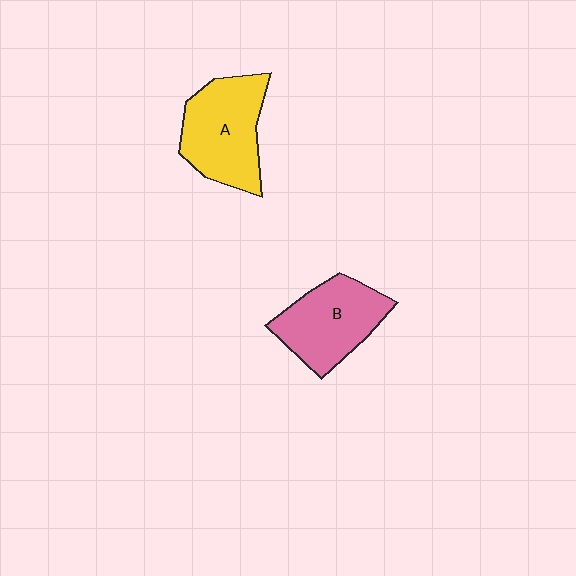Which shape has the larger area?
Shape A (yellow).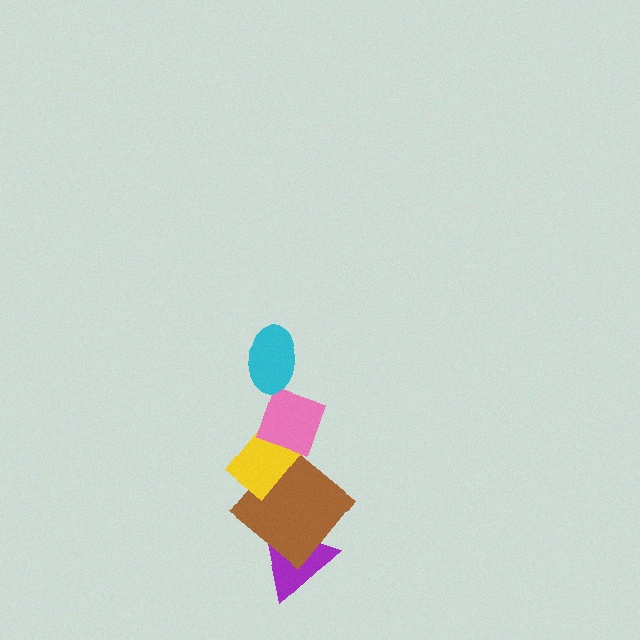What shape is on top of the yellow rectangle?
The pink diamond is on top of the yellow rectangle.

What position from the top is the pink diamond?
The pink diamond is 2nd from the top.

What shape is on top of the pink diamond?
The cyan ellipse is on top of the pink diamond.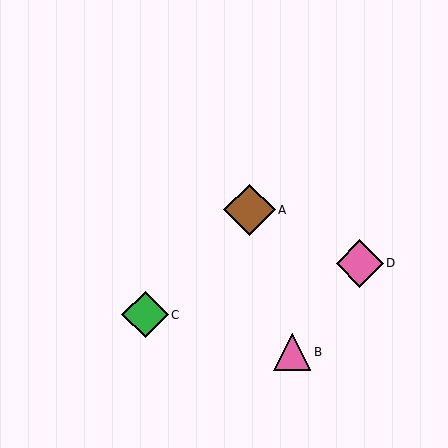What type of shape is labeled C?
Shape C is a green diamond.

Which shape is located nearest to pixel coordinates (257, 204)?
The brown diamond (labeled A) at (250, 210) is nearest to that location.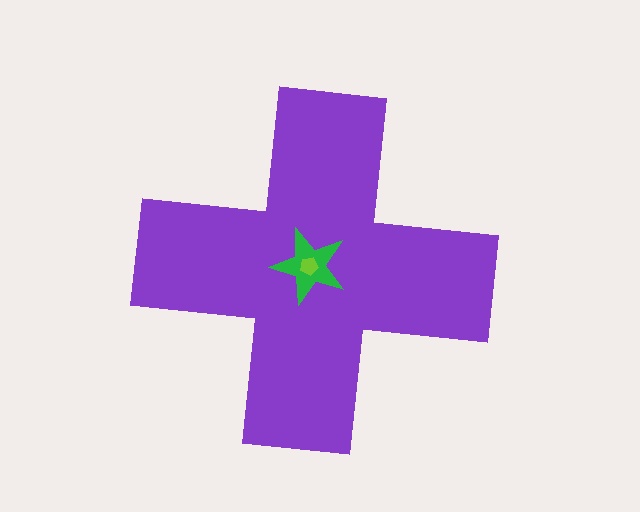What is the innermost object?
The lime pentagon.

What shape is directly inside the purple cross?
The green star.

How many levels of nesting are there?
3.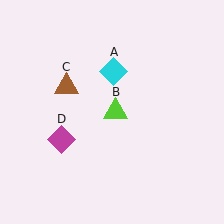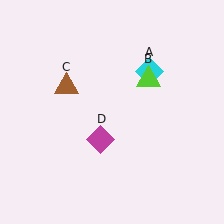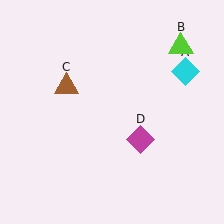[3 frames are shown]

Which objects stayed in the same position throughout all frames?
Brown triangle (object C) remained stationary.